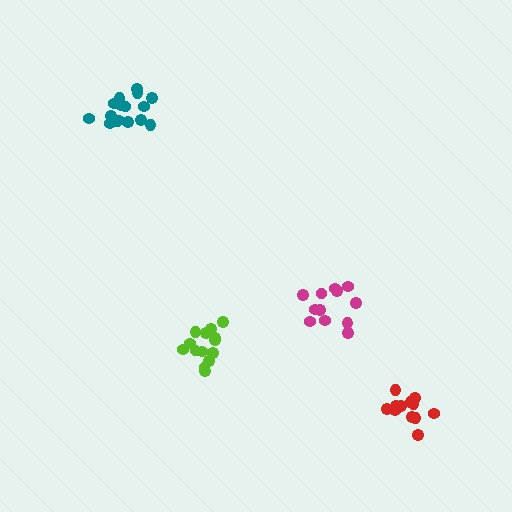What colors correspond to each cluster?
The clusters are colored: lime, teal, magenta, red.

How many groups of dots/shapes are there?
There are 4 groups.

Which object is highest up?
The teal cluster is topmost.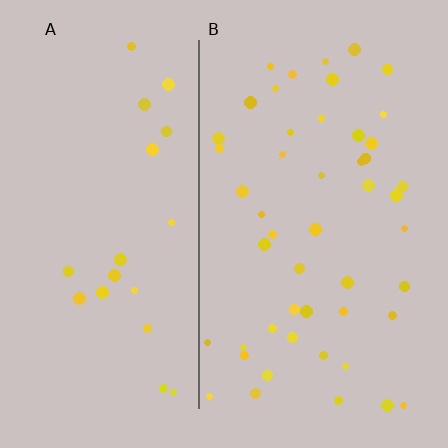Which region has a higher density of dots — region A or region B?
B (the right).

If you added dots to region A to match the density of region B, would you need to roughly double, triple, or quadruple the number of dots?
Approximately double.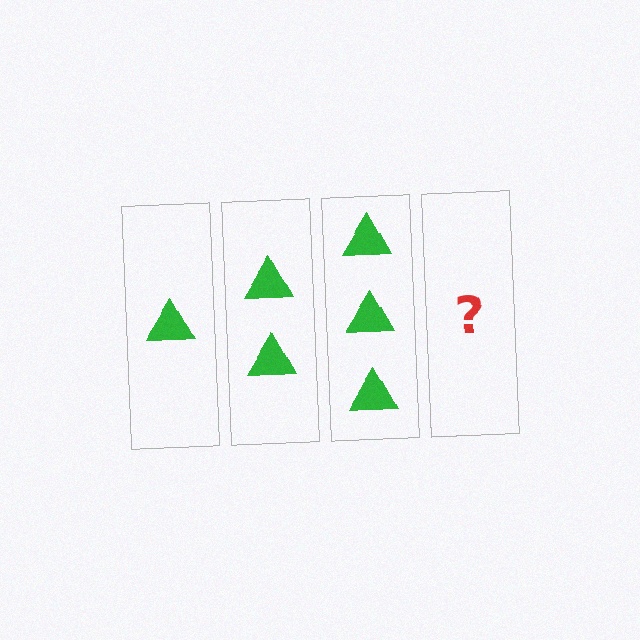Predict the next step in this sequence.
The next step is 4 triangles.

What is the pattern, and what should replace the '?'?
The pattern is that each step adds one more triangle. The '?' should be 4 triangles.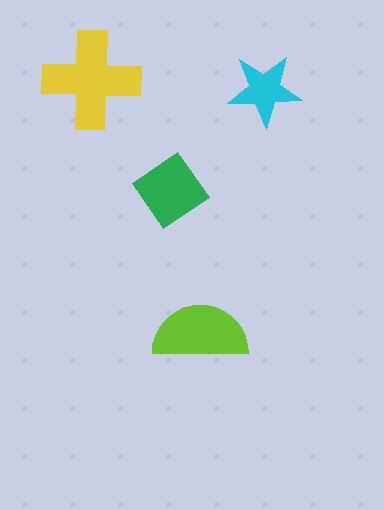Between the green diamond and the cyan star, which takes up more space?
The green diamond.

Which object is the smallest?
The cyan star.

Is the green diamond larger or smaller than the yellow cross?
Smaller.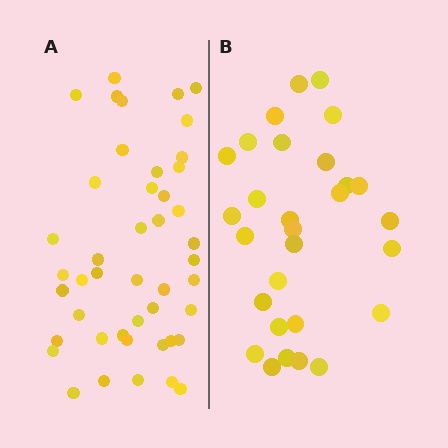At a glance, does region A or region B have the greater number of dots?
Region A (the left region) has more dots.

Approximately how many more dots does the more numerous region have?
Region A has approximately 15 more dots than region B.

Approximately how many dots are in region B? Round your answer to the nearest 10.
About 30 dots. (The exact count is 29, which rounds to 30.)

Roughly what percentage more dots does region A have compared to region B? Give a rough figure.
About 55% more.